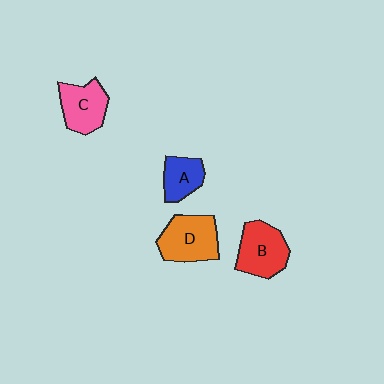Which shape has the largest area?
Shape D (orange).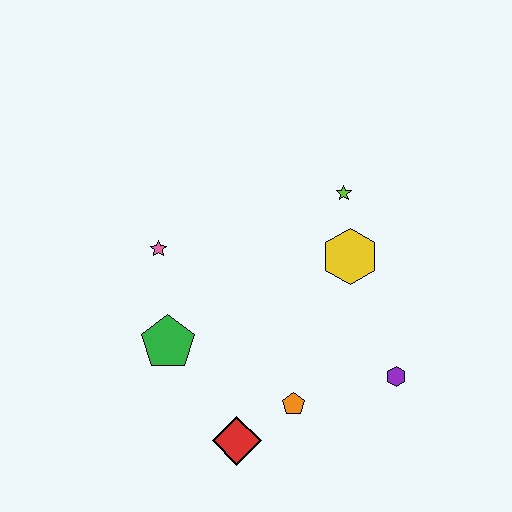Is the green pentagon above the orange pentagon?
Yes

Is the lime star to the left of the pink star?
No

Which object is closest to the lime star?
The yellow hexagon is closest to the lime star.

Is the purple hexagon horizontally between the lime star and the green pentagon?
No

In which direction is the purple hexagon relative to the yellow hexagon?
The purple hexagon is below the yellow hexagon.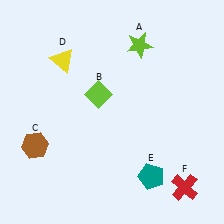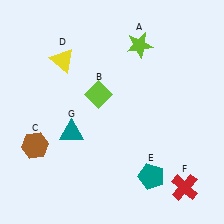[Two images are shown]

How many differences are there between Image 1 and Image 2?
There is 1 difference between the two images.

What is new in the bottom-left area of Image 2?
A teal triangle (G) was added in the bottom-left area of Image 2.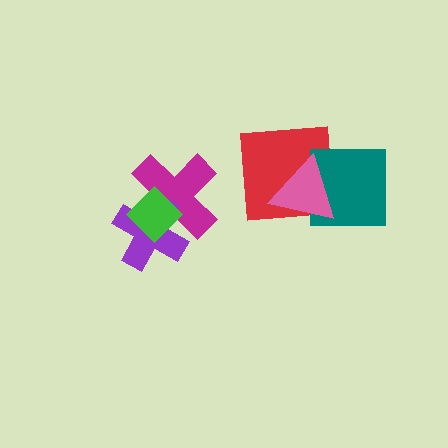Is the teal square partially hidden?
Yes, it is partially covered by another shape.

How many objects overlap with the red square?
2 objects overlap with the red square.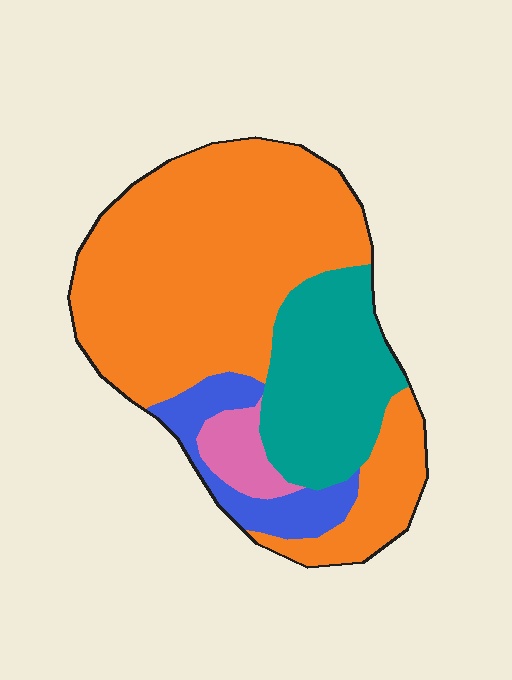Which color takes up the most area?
Orange, at roughly 60%.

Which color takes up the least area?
Pink, at roughly 5%.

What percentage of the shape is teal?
Teal covers 22% of the shape.